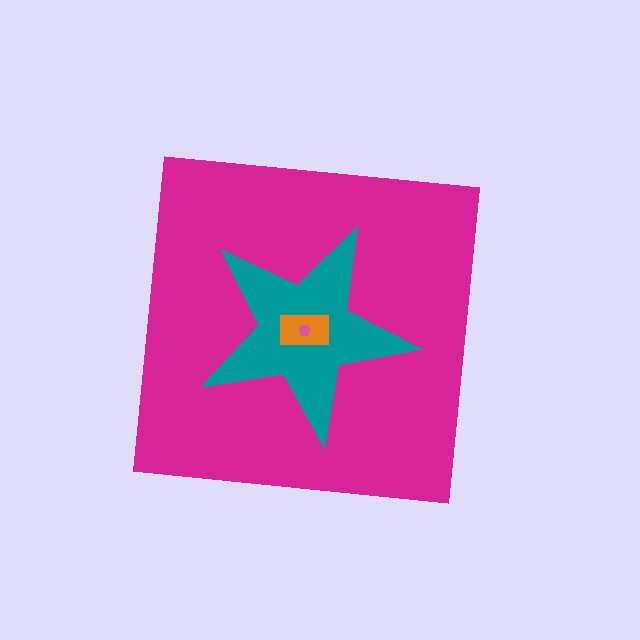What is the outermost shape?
The magenta square.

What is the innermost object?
The pink hexagon.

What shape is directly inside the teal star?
The orange rectangle.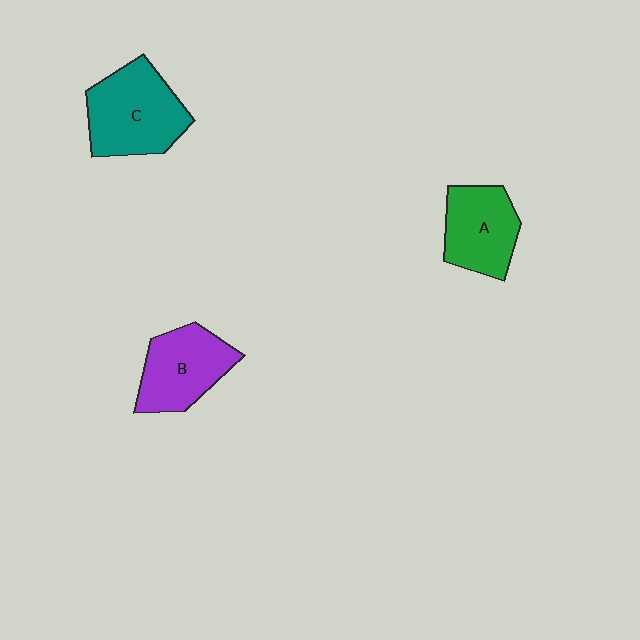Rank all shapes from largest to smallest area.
From largest to smallest: C (teal), B (purple), A (green).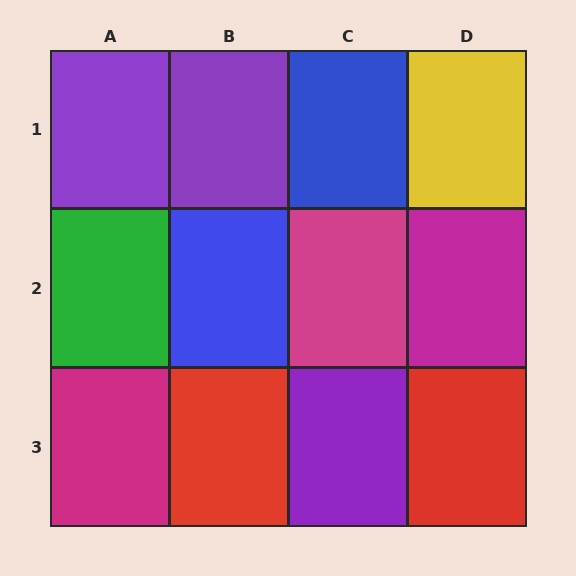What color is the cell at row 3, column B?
Red.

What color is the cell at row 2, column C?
Magenta.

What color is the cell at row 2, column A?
Green.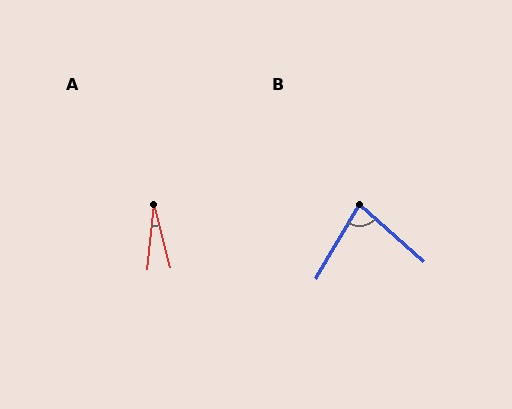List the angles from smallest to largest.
A (20°), B (79°).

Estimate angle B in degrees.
Approximately 79 degrees.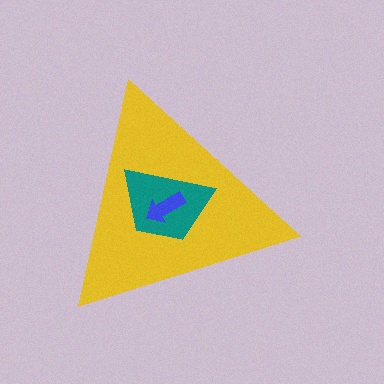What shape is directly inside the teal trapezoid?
The blue arrow.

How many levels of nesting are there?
3.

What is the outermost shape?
The yellow triangle.